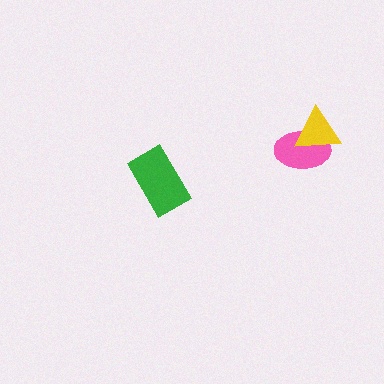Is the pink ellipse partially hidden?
Yes, it is partially covered by another shape.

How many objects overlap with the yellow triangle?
1 object overlaps with the yellow triangle.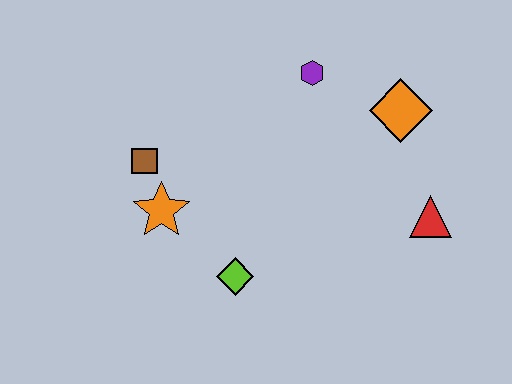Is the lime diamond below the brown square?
Yes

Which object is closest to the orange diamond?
The purple hexagon is closest to the orange diamond.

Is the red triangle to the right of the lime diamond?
Yes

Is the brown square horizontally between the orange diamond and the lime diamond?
No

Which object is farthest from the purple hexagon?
The lime diamond is farthest from the purple hexagon.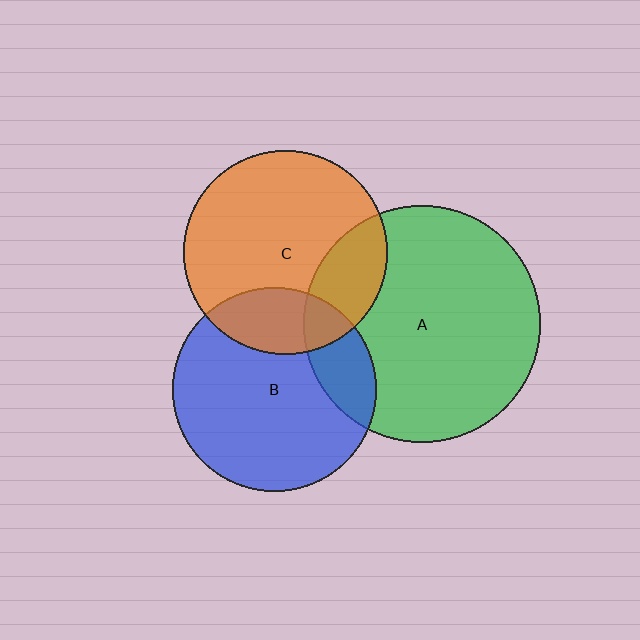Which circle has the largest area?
Circle A (green).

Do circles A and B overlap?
Yes.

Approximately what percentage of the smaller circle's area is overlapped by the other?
Approximately 20%.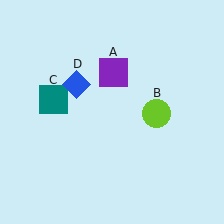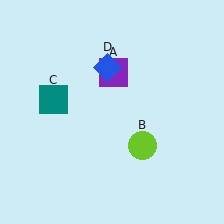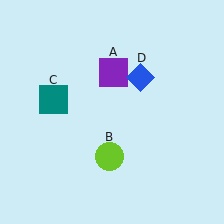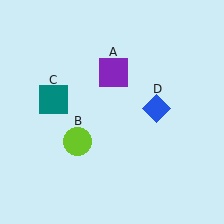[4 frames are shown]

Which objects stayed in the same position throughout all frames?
Purple square (object A) and teal square (object C) remained stationary.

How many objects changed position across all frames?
2 objects changed position: lime circle (object B), blue diamond (object D).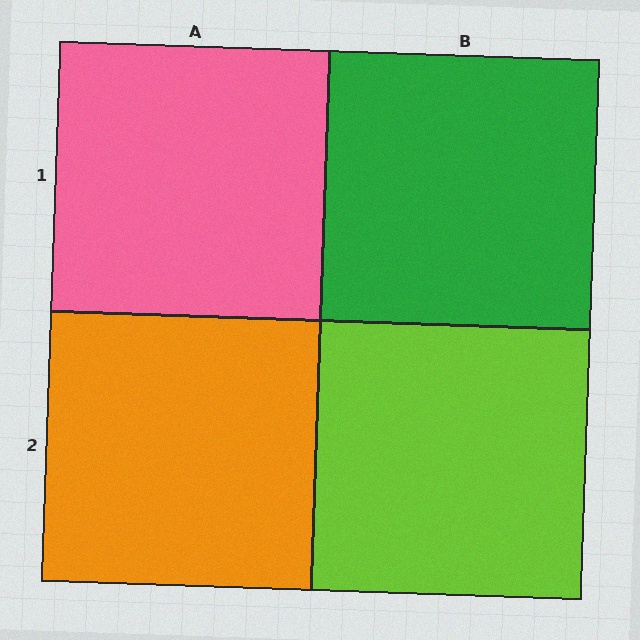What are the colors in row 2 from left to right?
Orange, lime.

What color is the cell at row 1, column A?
Pink.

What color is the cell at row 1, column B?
Green.